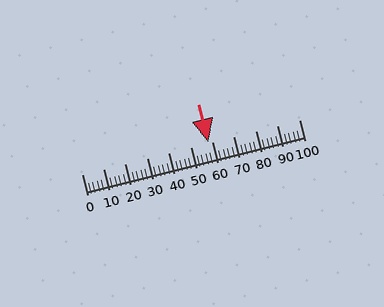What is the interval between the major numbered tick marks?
The major tick marks are spaced 10 units apart.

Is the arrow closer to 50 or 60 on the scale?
The arrow is closer to 60.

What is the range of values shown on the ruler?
The ruler shows values from 0 to 100.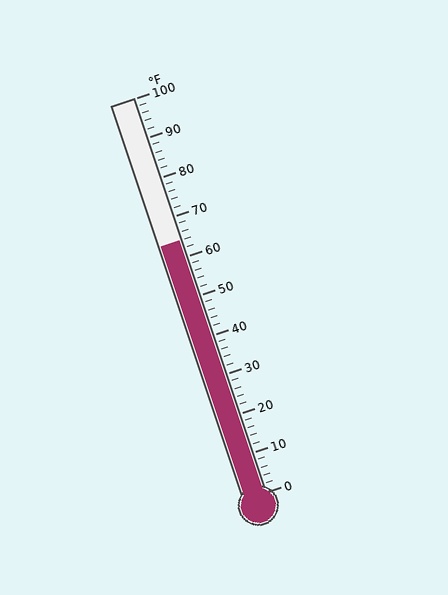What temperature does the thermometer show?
The thermometer shows approximately 64°F.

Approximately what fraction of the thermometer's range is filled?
The thermometer is filled to approximately 65% of its range.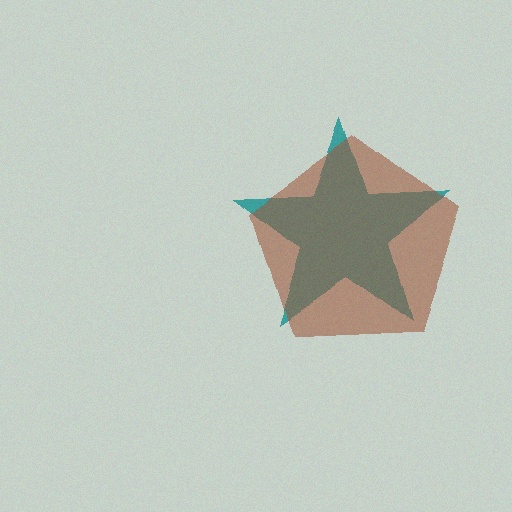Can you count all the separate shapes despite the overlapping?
Yes, there are 2 separate shapes.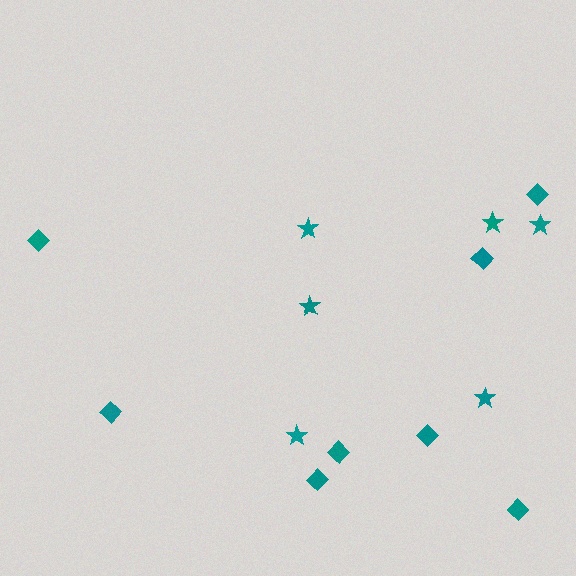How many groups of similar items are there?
There are 2 groups: one group of diamonds (8) and one group of stars (6).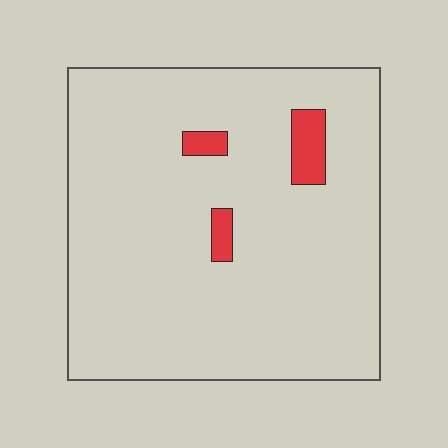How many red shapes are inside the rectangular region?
3.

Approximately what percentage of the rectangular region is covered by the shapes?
Approximately 5%.